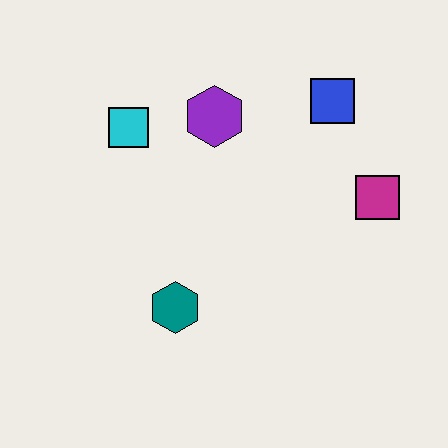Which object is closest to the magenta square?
The blue square is closest to the magenta square.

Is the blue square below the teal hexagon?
No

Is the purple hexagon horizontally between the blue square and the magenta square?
No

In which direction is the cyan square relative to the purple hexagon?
The cyan square is to the left of the purple hexagon.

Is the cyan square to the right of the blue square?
No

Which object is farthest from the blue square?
The teal hexagon is farthest from the blue square.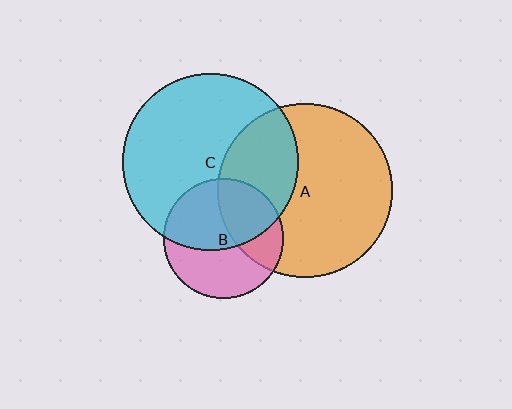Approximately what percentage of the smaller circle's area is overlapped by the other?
Approximately 35%.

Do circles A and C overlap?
Yes.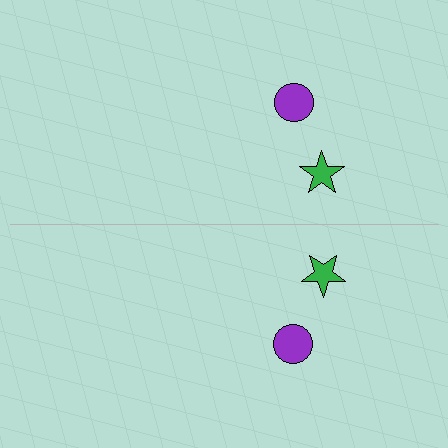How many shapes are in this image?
There are 4 shapes in this image.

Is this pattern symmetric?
Yes, this pattern has bilateral (reflection) symmetry.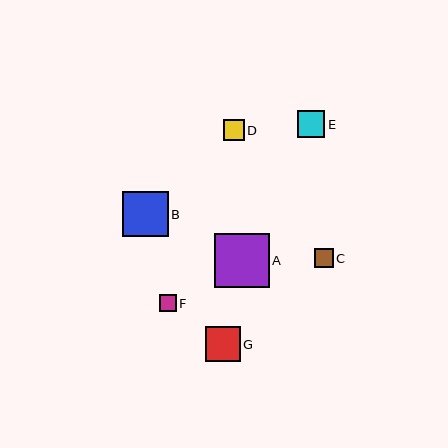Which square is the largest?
Square A is the largest with a size of approximately 55 pixels.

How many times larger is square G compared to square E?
Square G is approximately 1.3 times the size of square E.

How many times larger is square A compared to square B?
Square A is approximately 1.2 times the size of square B.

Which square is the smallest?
Square F is the smallest with a size of approximately 17 pixels.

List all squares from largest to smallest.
From largest to smallest: A, B, G, E, D, C, F.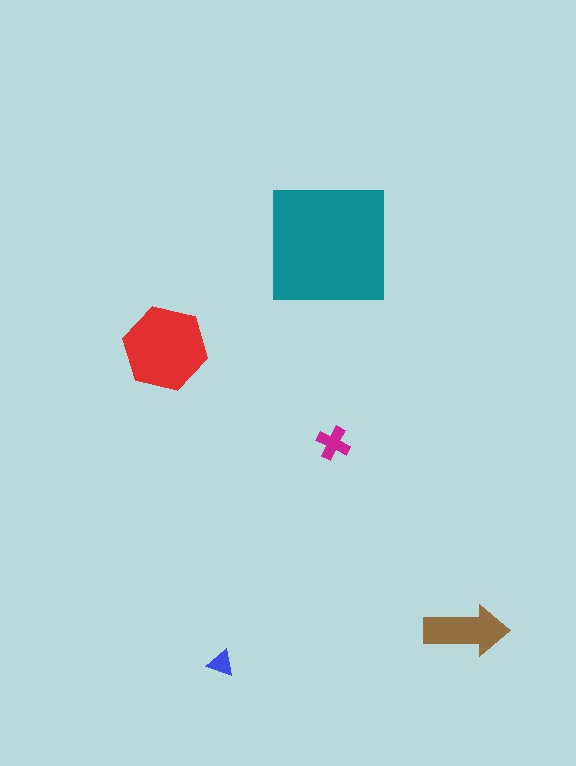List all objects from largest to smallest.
The teal square, the red hexagon, the brown arrow, the magenta cross, the blue triangle.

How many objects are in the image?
There are 5 objects in the image.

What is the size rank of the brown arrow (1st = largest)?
3rd.